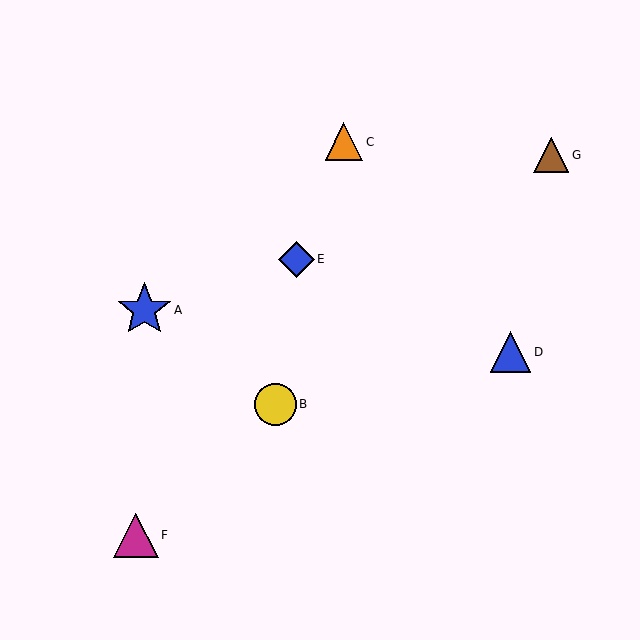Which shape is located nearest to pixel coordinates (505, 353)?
The blue triangle (labeled D) at (510, 352) is nearest to that location.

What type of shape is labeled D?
Shape D is a blue triangle.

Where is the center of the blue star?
The center of the blue star is at (144, 310).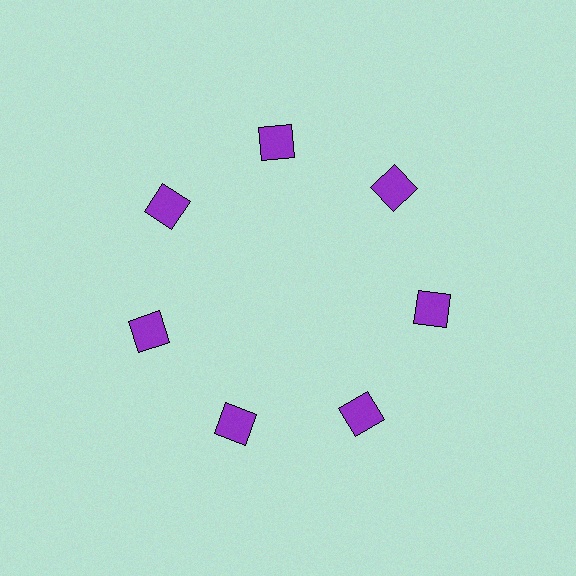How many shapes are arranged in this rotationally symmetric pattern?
There are 7 shapes, arranged in 7 groups of 1.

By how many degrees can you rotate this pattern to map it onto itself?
The pattern maps onto itself every 51 degrees of rotation.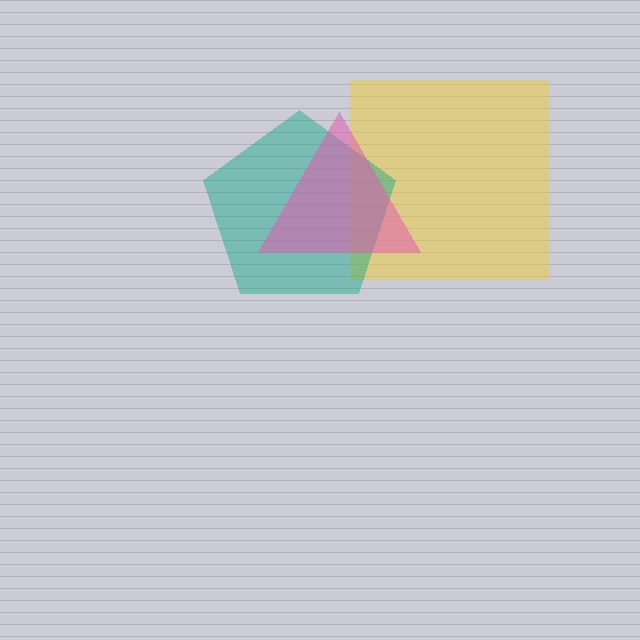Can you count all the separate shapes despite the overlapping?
Yes, there are 3 separate shapes.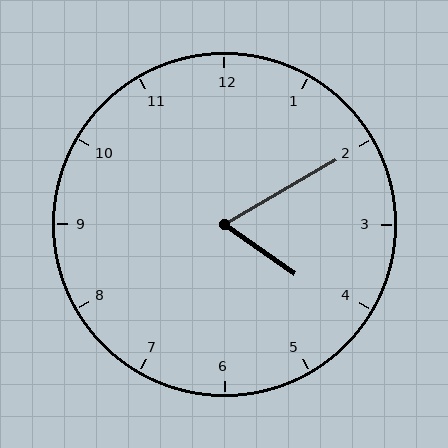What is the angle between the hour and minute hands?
Approximately 65 degrees.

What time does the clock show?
4:10.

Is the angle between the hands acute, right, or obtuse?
It is acute.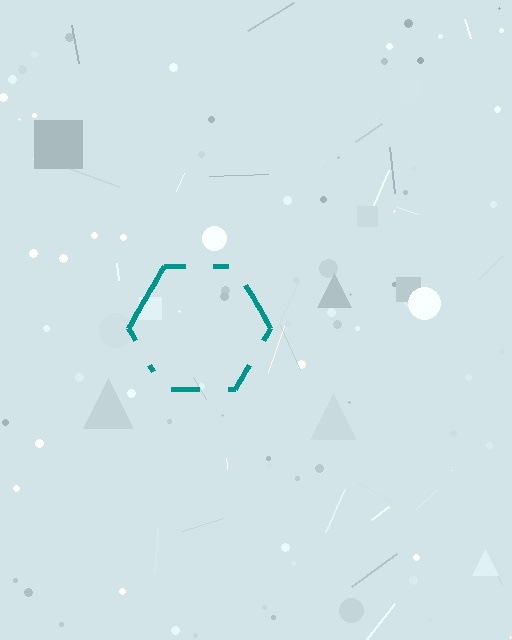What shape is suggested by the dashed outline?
The dashed outline suggests a hexagon.